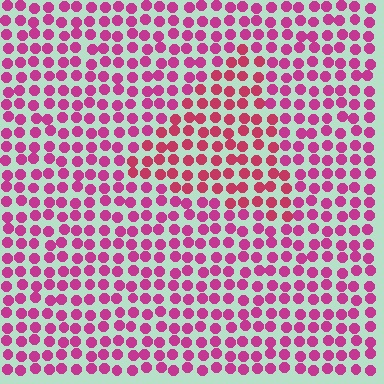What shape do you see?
I see a triangle.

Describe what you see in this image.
The image is filled with small magenta elements in a uniform arrangement. A triangle-shaped region is visible where the elements are tinted to a slightly different hue, forming a subtle color boundary.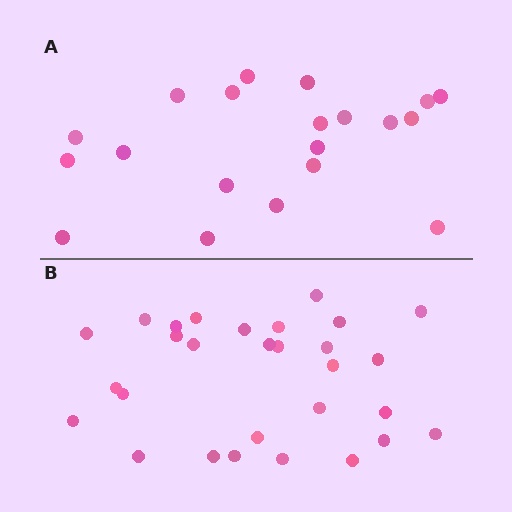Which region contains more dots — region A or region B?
Region B (the bottom region) has more dots.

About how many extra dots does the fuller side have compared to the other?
Region B has roughly 8 or so more dots than region A.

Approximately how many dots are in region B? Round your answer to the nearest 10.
About 30 dots. (The exact count is 29, which rounds to 30.)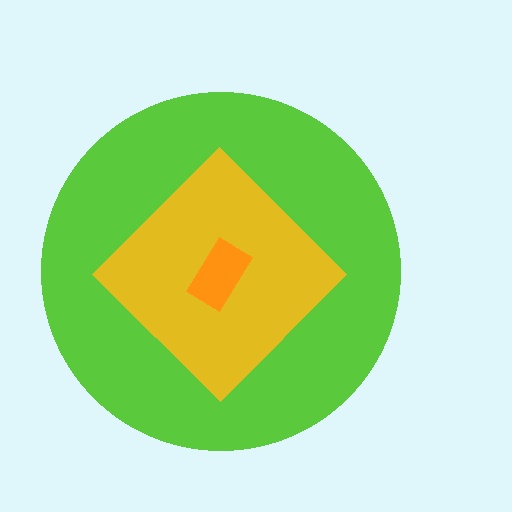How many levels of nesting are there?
3.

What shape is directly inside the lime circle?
The yellow diamond.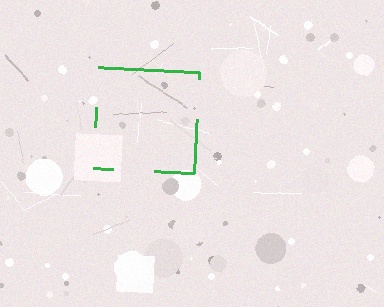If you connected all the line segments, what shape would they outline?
They would outline a square.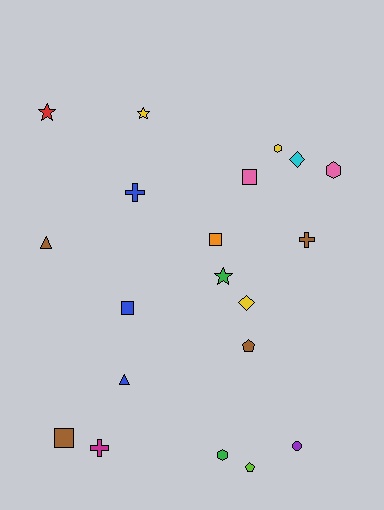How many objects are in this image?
There are 20 objects.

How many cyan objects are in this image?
There is 1 cyan object.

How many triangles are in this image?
There are 2 triangles.